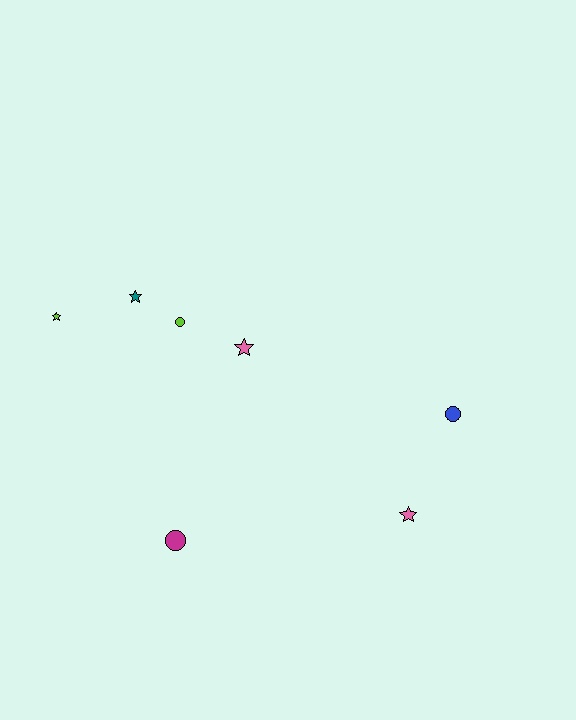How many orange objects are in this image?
There are no orange objects.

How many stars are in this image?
There are 4 stars.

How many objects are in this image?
There are 7 objects.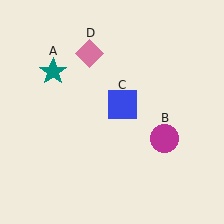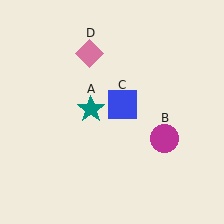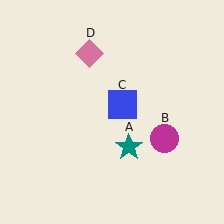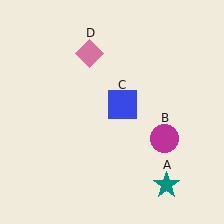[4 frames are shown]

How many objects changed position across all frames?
1 object changed position: teal star (object A).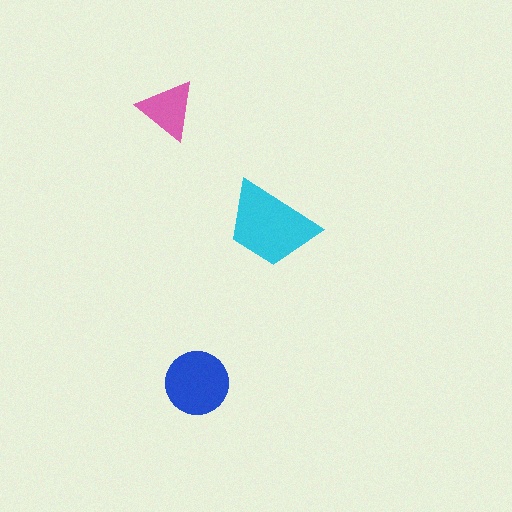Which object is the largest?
The cyan trapezoid.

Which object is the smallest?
The pink triangle.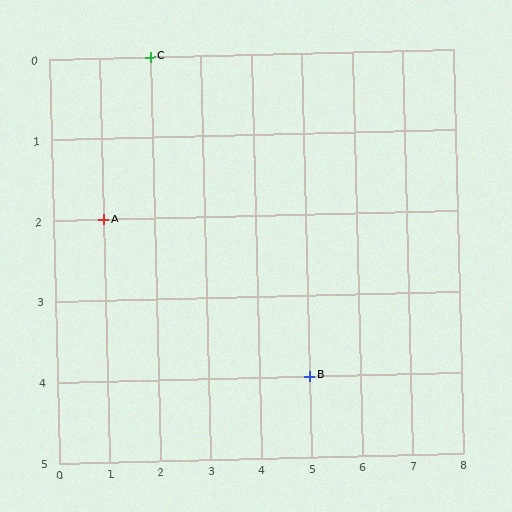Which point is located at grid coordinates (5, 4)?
Point B is at (5, 4).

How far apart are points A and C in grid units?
Points A and C are 1 column and 2 rows apart (about 2.2 grid units diagonally).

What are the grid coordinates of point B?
Point B is at grid coordinates (5, 4).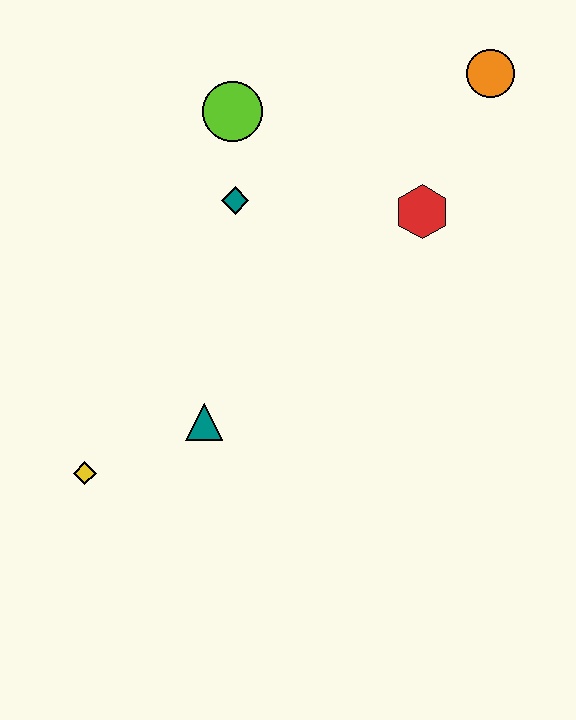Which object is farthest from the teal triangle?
The orange circle is farthest from the teal triangle.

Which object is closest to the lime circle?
The teal diamond is closest to the lime circle.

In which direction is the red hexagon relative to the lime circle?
The red hexagon is to the right of the lime circle.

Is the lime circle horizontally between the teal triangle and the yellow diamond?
No